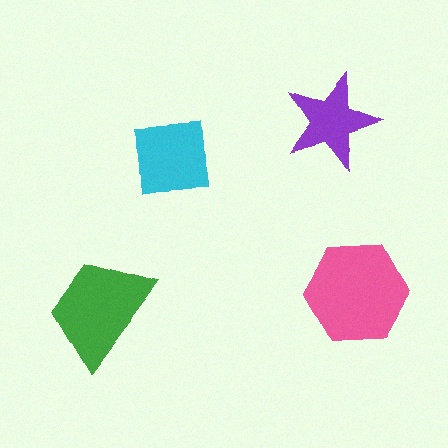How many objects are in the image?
There are 4 objects in the image.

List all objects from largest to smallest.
The pink hexagon, the green trapezoid, the cyan square, the purple star.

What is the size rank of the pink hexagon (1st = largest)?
1st.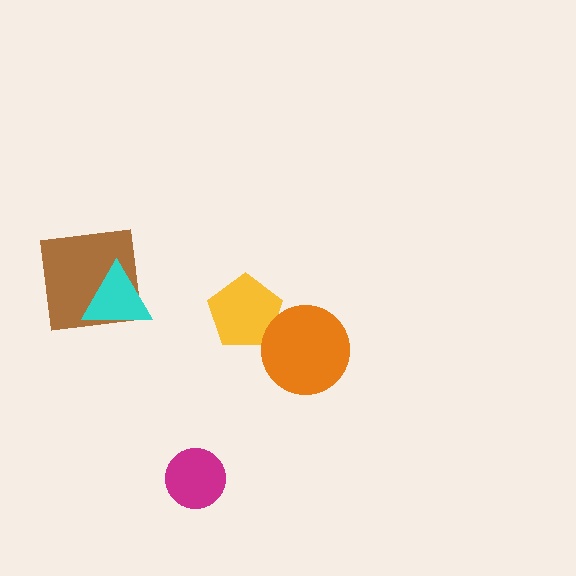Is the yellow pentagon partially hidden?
Yes, it is partially covered by another shape.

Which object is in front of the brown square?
The cyan triangle is in front of the brown square.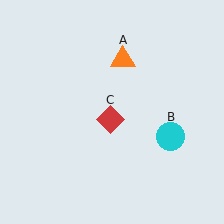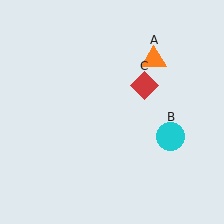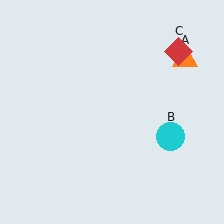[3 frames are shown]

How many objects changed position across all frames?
2 objects changed position: orange triangle (object A), red diamond (object C).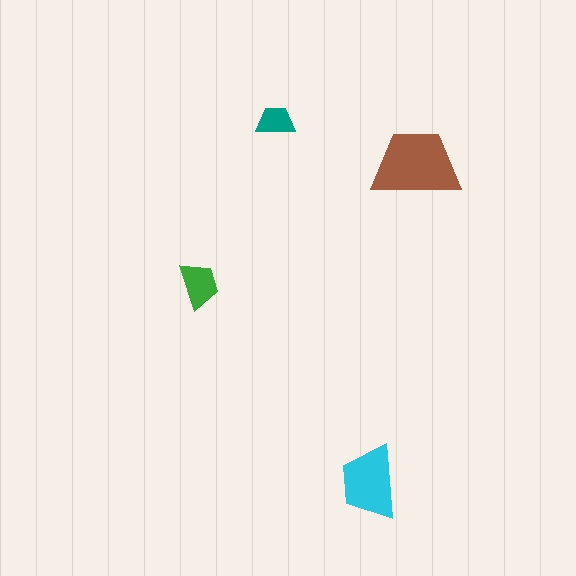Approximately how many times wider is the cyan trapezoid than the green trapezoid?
About 1.5 times wider.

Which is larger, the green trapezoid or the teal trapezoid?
The green one.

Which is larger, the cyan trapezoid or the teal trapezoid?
The cyan one.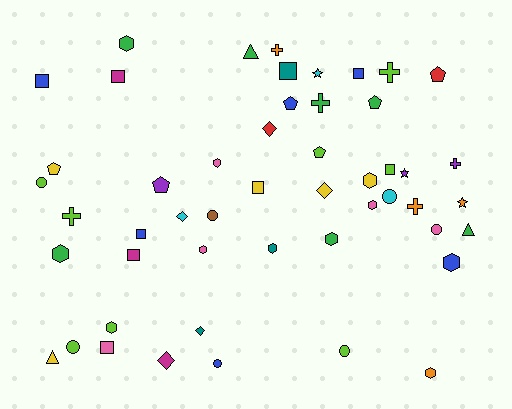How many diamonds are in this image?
There are 5 diamonds.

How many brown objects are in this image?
There is 1 brown object.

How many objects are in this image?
There are 50 objects.